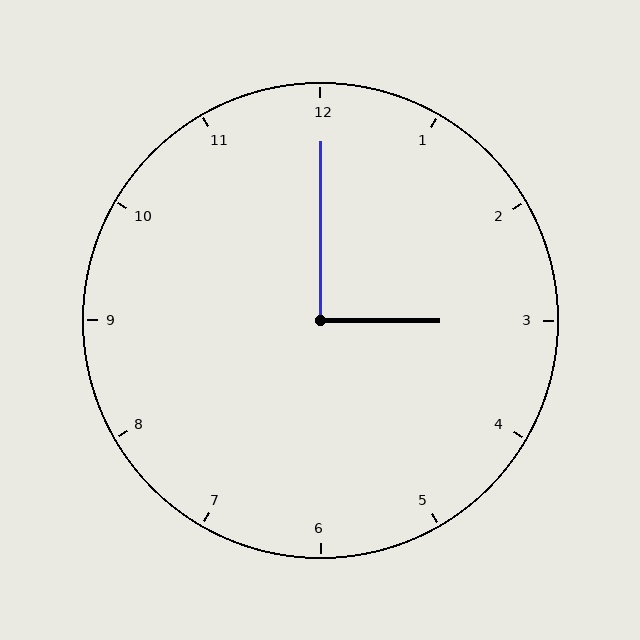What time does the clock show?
3:00.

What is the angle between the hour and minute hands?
Approximately 90 degrees.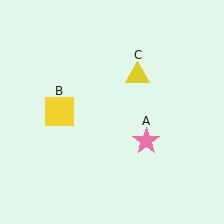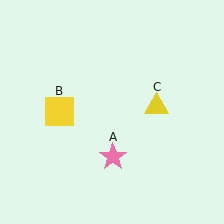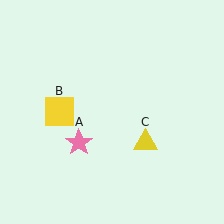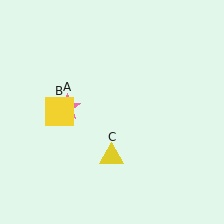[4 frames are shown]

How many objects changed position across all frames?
2 objects changed position: pink star (object A), yellow triangle (object C).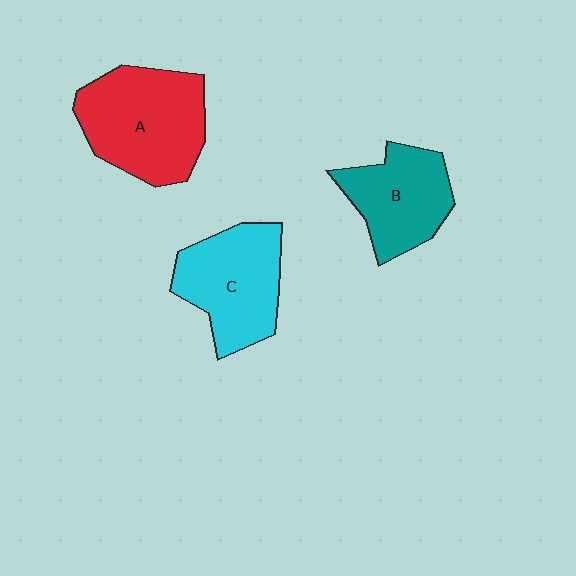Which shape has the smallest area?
Shape B (teal).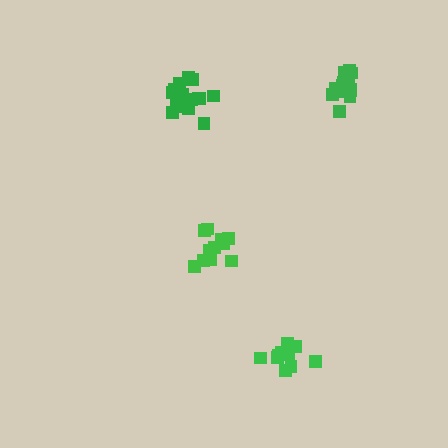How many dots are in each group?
Group 1: 15 dots, Group 2: 11 dots, Group 3: 16 dots, Group 4: 13 dots (55 total).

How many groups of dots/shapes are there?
There are 4 groups.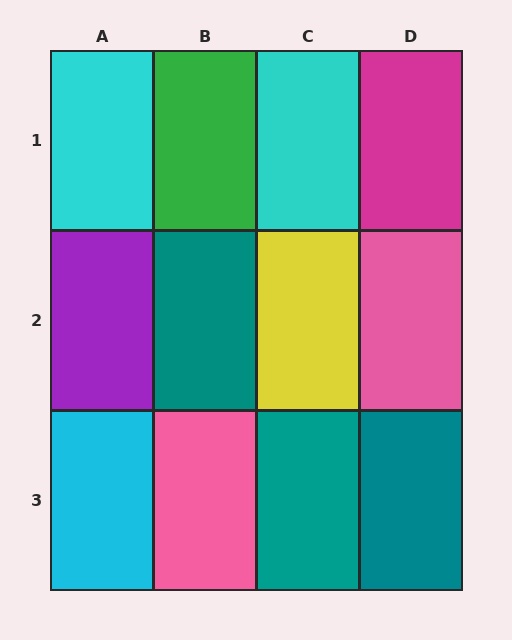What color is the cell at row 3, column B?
Pink.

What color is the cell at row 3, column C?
Teal.